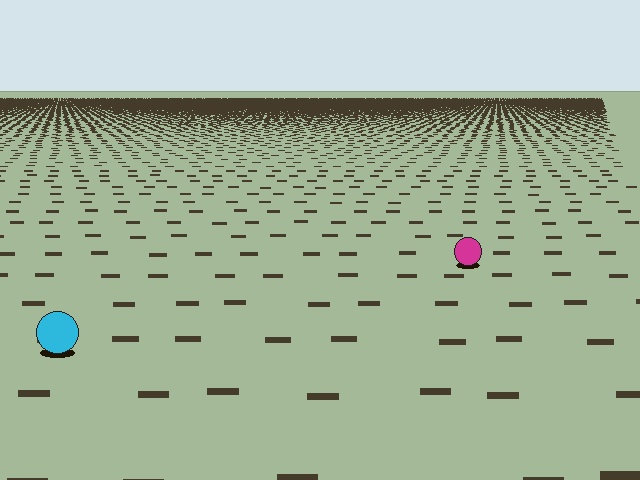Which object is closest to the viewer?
The cyan circle is closest. The texture marks near it are larger and more spread out.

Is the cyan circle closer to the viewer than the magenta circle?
Yes. The cyan circle is closer — you can tell from the texture gradient: the ground texture is coarser near it.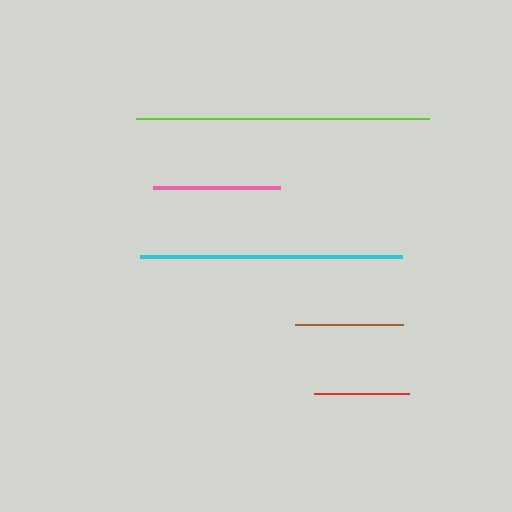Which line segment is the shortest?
The red line is the shortest at approximately 95 pixels.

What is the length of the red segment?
The red segment is approximately 95 pixels long.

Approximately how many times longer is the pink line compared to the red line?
The pink line is approximately 1.3 times the length of the red line.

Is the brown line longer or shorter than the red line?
The brown line is longer than the red line.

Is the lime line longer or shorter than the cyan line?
The lime line is longer than the cyan line.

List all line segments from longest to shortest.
From longest to shortest: lime, cyan, pink, brown, red.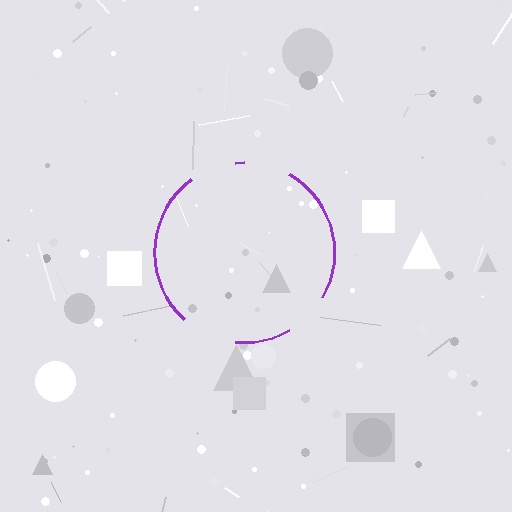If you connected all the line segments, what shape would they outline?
They would outline a circle.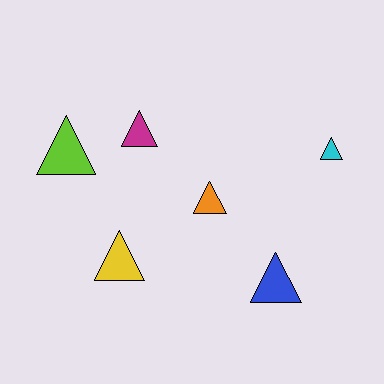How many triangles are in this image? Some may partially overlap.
There are 6 triangles.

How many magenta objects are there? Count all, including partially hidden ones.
There is 1 magenta object.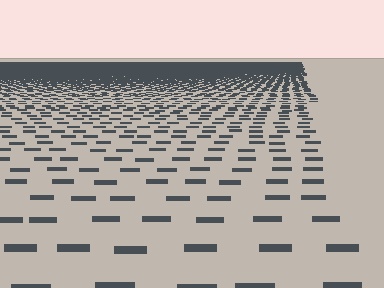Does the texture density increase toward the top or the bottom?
Density increases toward the top.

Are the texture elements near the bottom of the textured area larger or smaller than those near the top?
Larger. Near the bottom, elements are closer to the viewer and appear at a bigger on-screen size.